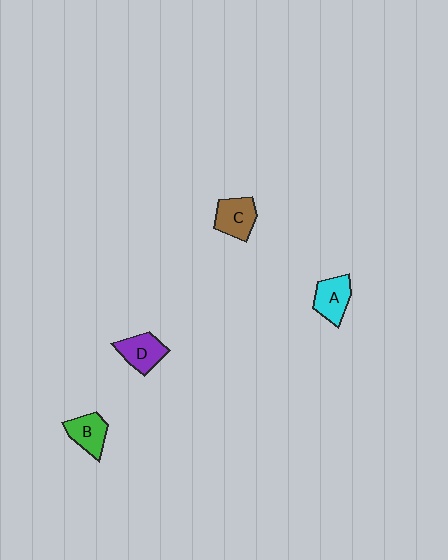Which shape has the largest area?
Shape C (brown).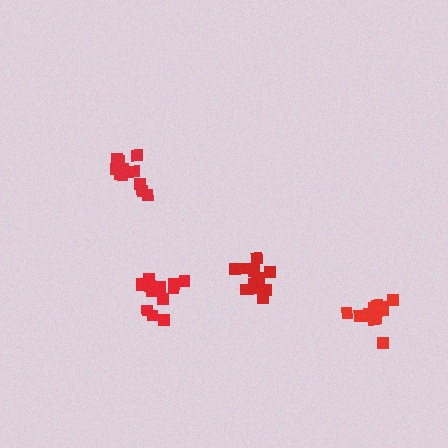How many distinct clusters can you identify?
There are 4 distinct clusters.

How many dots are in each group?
Group 1: 13 dots, Group 2: 13 dots, Group 3: 11 dots, Group 4: 13 dots (50 total).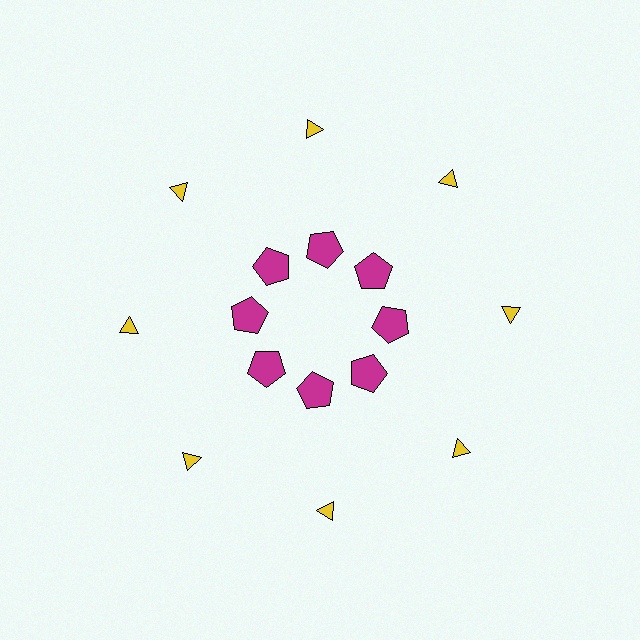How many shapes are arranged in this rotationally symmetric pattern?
There are 16 shapes, arranged in 8 groups of 2.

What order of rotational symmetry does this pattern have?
This pattern has 8-fold rotational symmetry.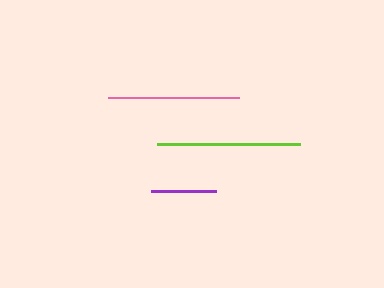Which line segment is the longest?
The lime line is the longest at approximately 143 pixels.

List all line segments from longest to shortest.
From longest to shortest: lime, pink, purple.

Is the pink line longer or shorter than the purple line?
The pink line is longer than the purple line.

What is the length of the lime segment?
The lime segment is approximately 143 pixels long.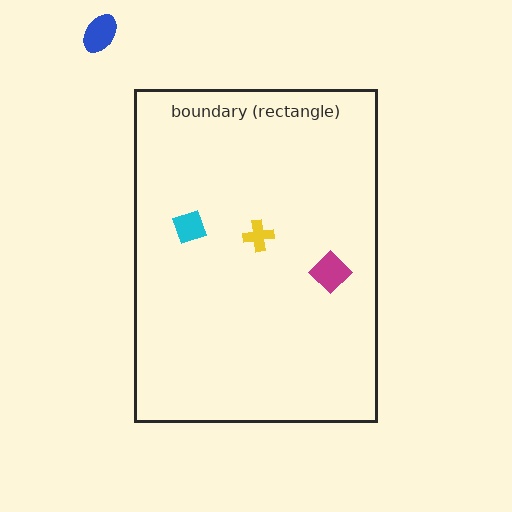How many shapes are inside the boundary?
3 inside, 1 outside.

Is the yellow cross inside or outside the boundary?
Inside.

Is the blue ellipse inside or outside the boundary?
Outside.